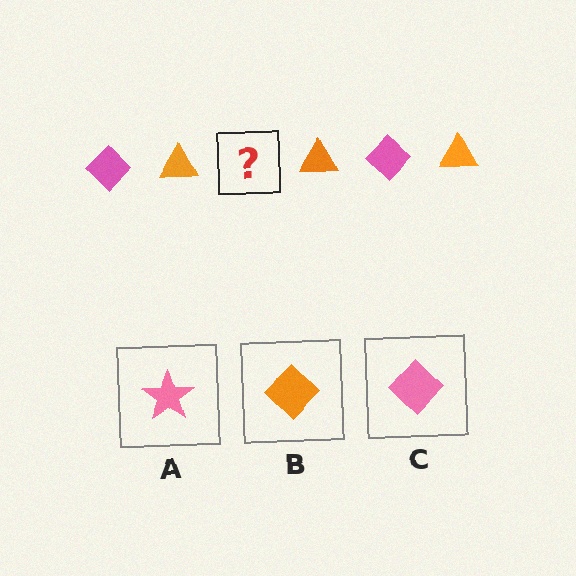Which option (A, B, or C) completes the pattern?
C.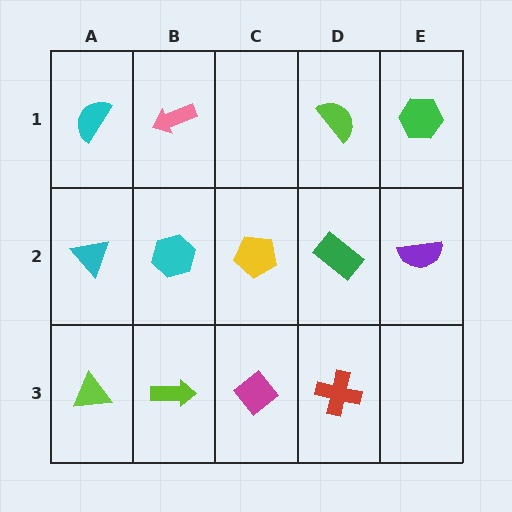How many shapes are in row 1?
4 shapes.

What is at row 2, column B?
A cyan hexagon.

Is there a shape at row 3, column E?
No, that cell is empty.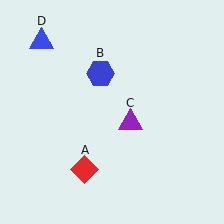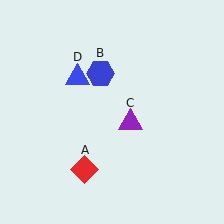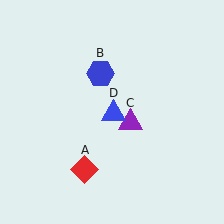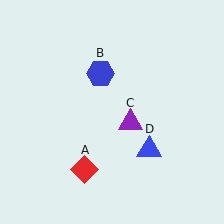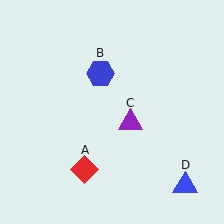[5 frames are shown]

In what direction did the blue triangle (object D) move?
The blue triangle (object D) moved down and to the right.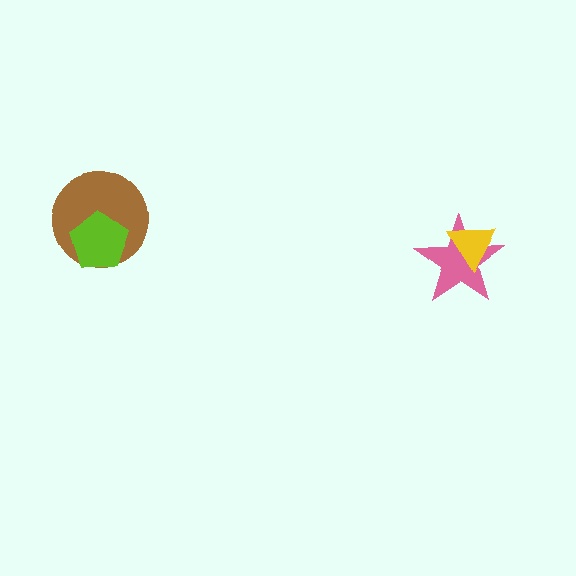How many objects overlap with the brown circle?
1 object overlaps with the brown circle.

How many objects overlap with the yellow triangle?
1 object overlaps with the yellow triangle.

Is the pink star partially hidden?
Yes, it is partially covered by another shape.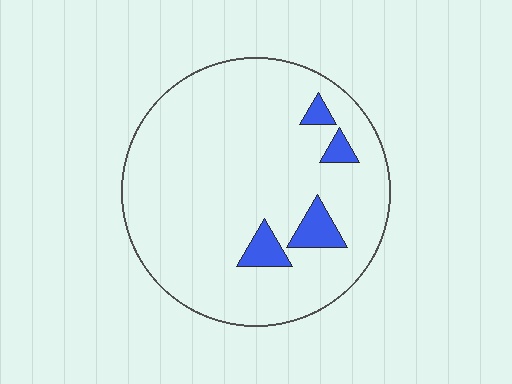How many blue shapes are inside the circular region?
4.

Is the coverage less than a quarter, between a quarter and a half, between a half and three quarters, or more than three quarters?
Less than a quarter.